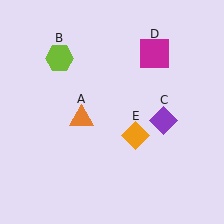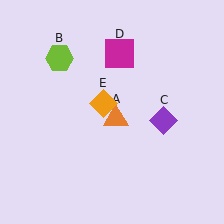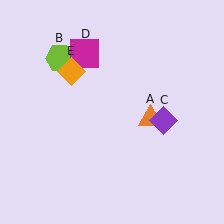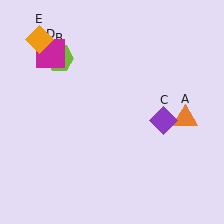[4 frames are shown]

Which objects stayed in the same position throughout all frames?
Lime hexagon (object B) and purple diamond (object C) remained stationary.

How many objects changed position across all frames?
3 objects changed position: orange triangle (object A), magenta square (object D), orange diamond (object E).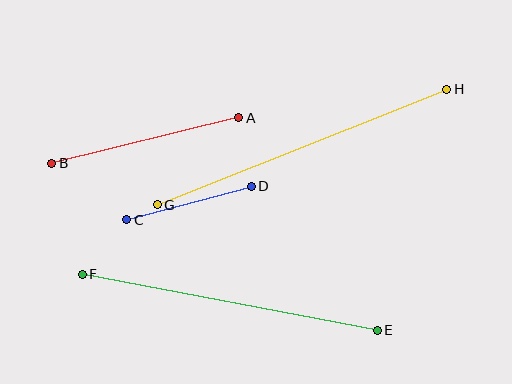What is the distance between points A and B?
The distance is approximately 192 pixels.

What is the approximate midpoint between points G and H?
The midpoint is at approximately (302, 147) pixels.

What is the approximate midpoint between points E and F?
The midpoint is at approximately (230, 302) pixels.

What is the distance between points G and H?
The distance is approximately 312 pixels.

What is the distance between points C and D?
The distance is approximately 129 pixels.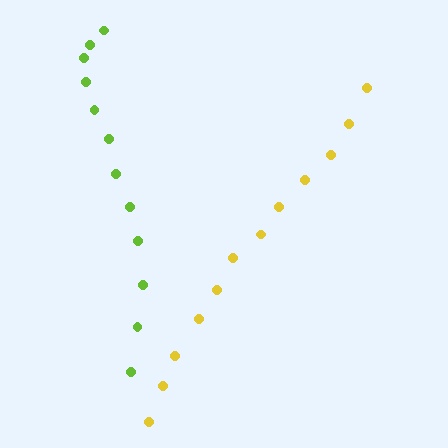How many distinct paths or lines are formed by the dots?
There are 2 distinct paths.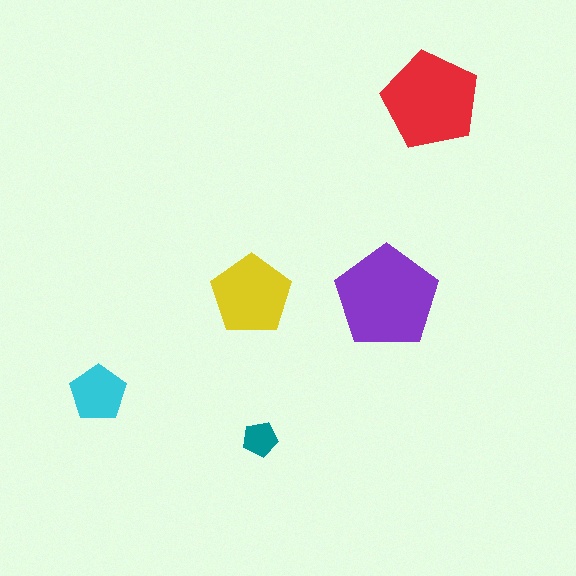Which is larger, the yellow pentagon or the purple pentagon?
The purple one.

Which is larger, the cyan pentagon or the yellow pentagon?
The yellow one.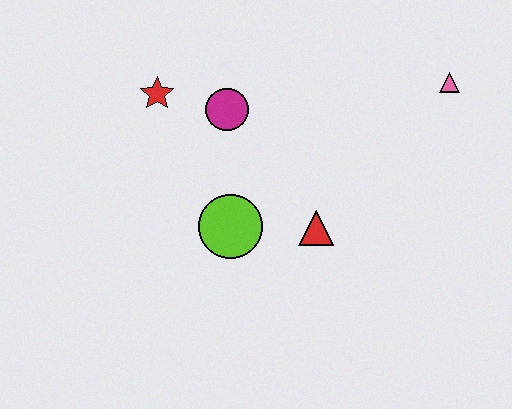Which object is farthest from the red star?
The pink triangle is farthest from the red star.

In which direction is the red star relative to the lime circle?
The red star is above the lime circle.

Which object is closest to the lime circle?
The red triangle is closest to the lime circle.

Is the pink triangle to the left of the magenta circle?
No